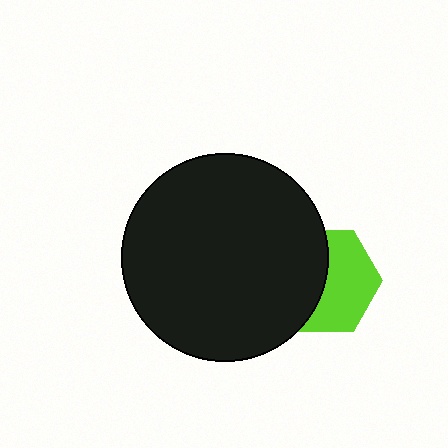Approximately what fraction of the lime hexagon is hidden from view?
Roughly 47% of the lime hexagon is hidden behind the black circle.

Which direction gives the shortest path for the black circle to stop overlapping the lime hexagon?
Moving left gives the shortest separation.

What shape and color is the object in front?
The object in front is a black circle.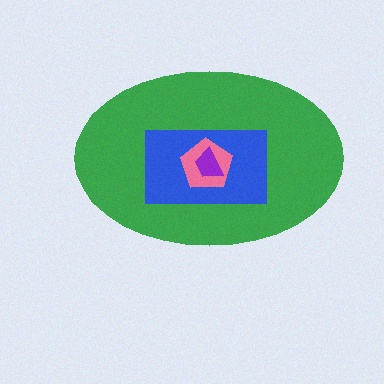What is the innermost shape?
The purple trapezoid.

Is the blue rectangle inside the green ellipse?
Yes.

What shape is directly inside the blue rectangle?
The pink pentagon.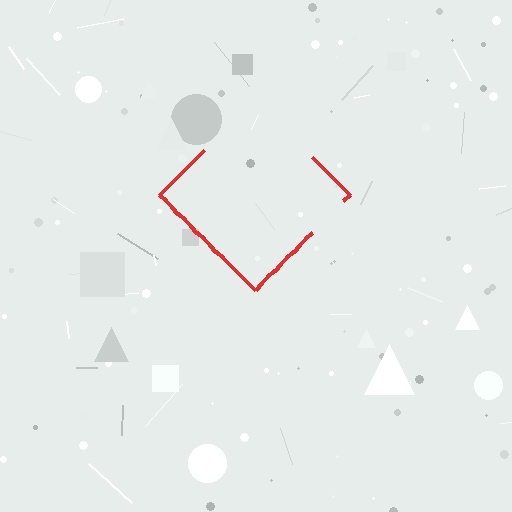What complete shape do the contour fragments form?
The contour fragments form a diamond.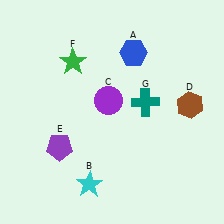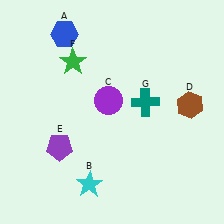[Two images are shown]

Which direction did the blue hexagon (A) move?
The blue hexagon (A) moved left.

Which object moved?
The blue hexagon (A) moved left.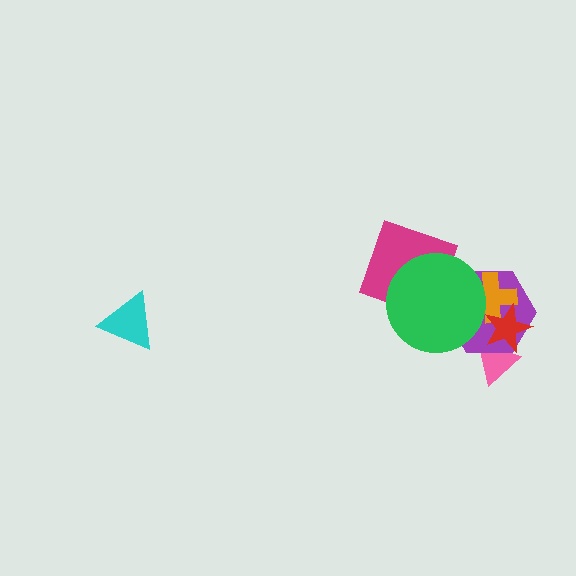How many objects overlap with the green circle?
3 objects overlap with the green circle.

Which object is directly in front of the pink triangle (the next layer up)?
The purple hexagon is directly in front of the pink triangle.